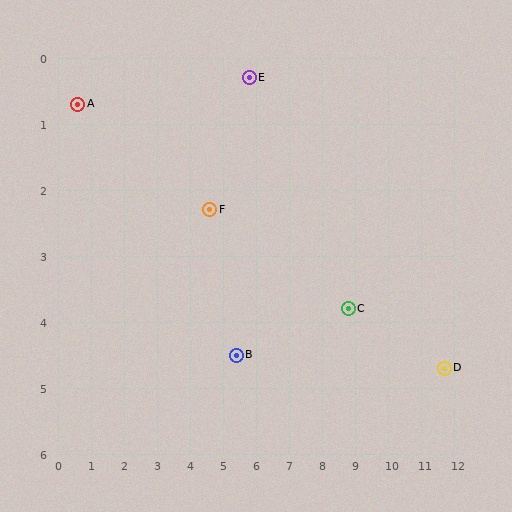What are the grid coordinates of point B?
Point B is at approximately (5.4, 4.5).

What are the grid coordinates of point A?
Point A is at approximately (0.6, 0.7).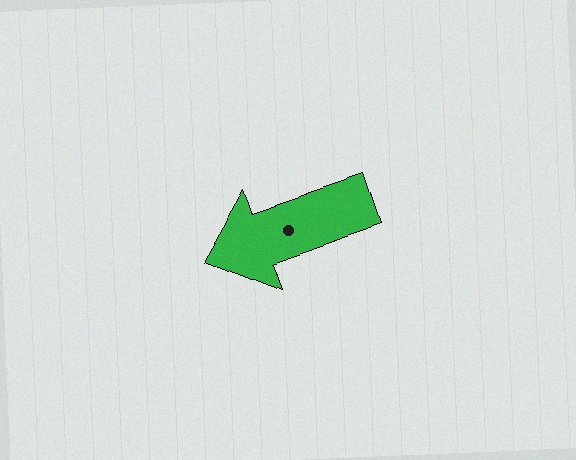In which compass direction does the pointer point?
West.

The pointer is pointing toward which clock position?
Roughly 8 o'clock.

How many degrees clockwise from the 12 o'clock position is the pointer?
Approximately 251 degrees.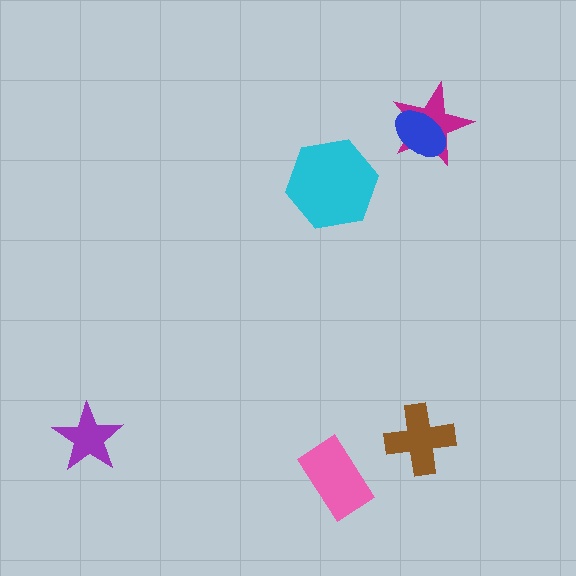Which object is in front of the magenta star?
The blue ellipse is in front of the magenta star.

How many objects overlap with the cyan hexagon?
0 objects overlap with the cyan hexagon.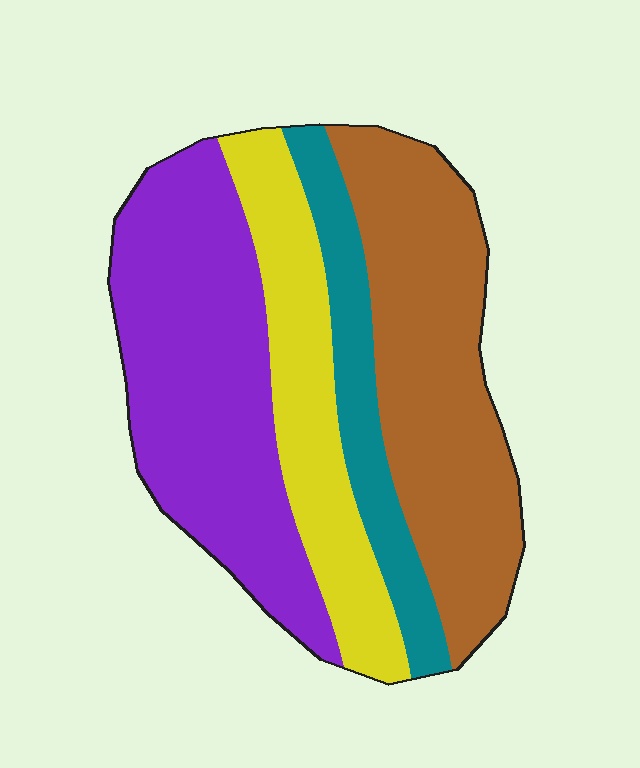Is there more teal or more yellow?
Yellow.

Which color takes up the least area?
Teal, at roughly 15%.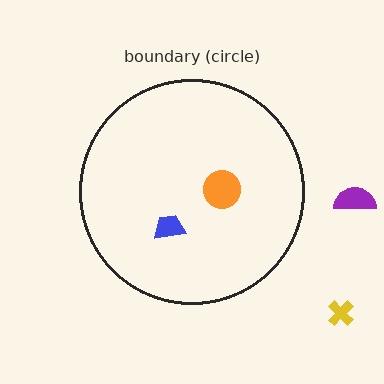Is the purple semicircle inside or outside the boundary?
Outside.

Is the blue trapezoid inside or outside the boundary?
Inside.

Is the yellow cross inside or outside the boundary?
Outside.